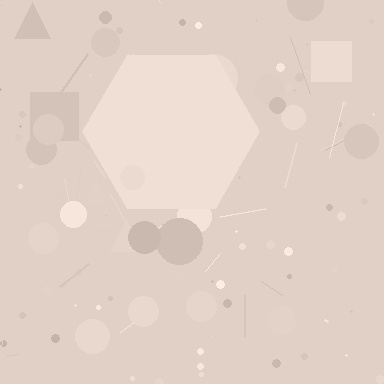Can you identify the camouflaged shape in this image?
The camouflaged shape is a hexagon.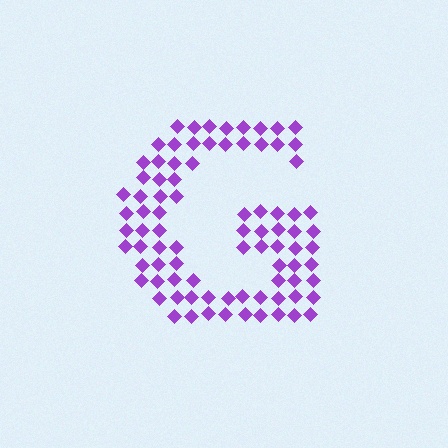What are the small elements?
The small elements are diamonds.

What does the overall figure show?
The overall figure shows the letter G.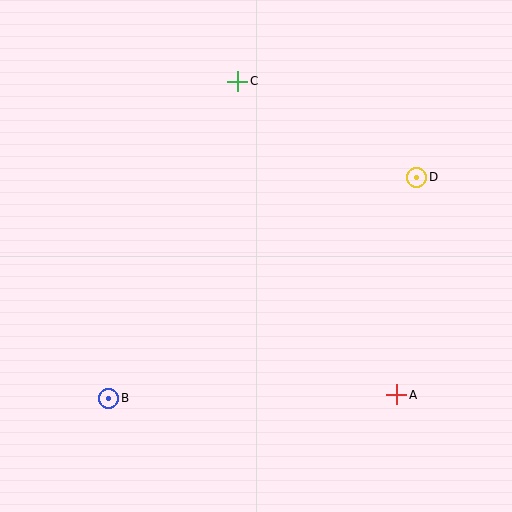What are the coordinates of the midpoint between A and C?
The midpoint between A and C is at (317, 238).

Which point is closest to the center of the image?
Point C at (238, 81) is closest to the center.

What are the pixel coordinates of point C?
Point C is at (238, 81).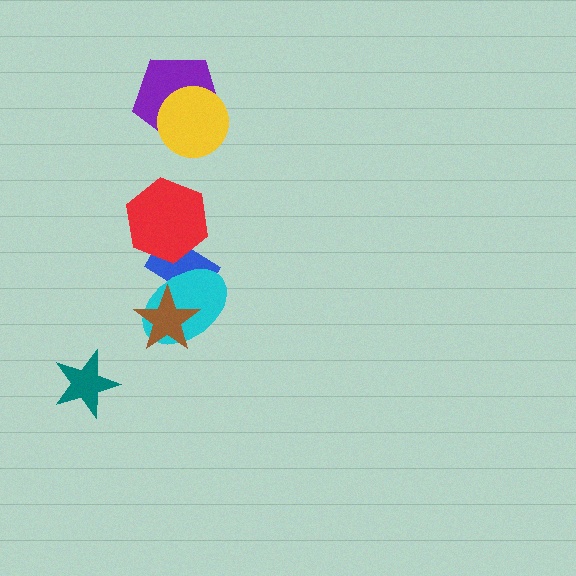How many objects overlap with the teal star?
0 objects overlap with the teal star.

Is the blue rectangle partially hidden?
Yes, it is partially covered by another shape.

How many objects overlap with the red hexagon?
1 object overlaps with the red hexagon.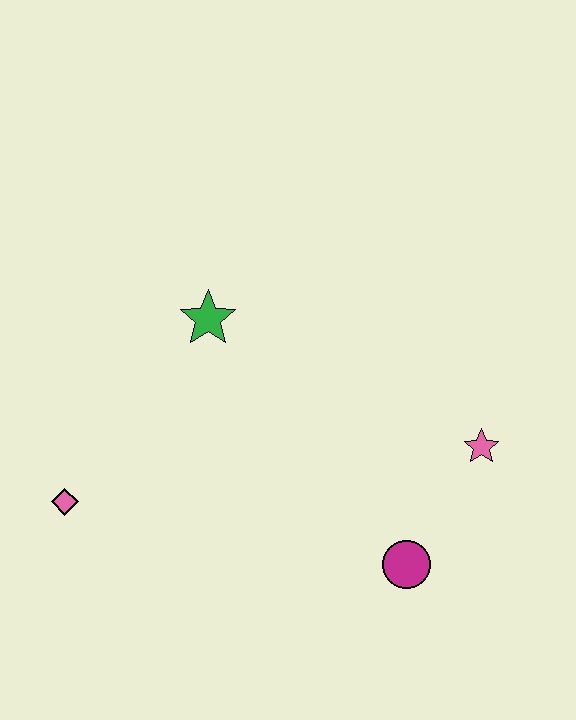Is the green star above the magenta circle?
Yes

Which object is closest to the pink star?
The magenta circle is closest to the pink star.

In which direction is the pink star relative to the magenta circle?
The pink star is above the magenta circle.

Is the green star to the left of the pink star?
Yes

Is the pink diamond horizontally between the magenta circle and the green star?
No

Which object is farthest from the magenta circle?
The pink diamond is farthest from the magenta circle.